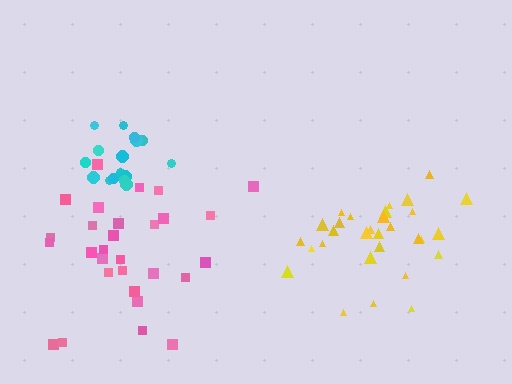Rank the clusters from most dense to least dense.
cyan, yellow, pink.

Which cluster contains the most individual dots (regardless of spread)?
Yellow (30).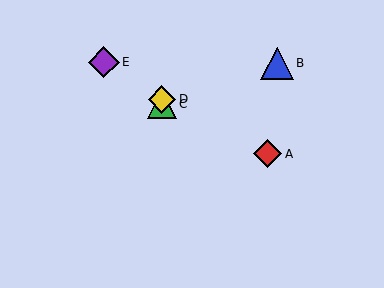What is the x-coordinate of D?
Object D is at x≈162.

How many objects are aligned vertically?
2 objects (C, D) are aligned vertically.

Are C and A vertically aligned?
No, C is at x≈162 and A is at x≈268.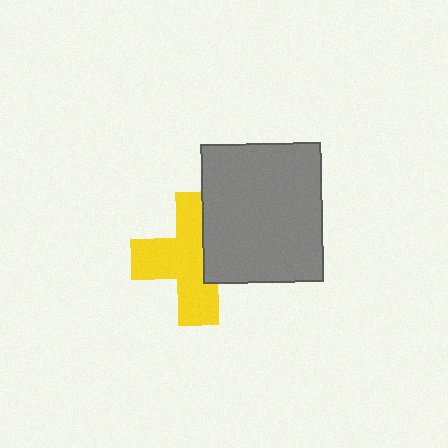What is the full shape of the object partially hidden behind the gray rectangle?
The partially hidden object is a yellow cross.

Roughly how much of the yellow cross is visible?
About half of it is visible (roughly 64%).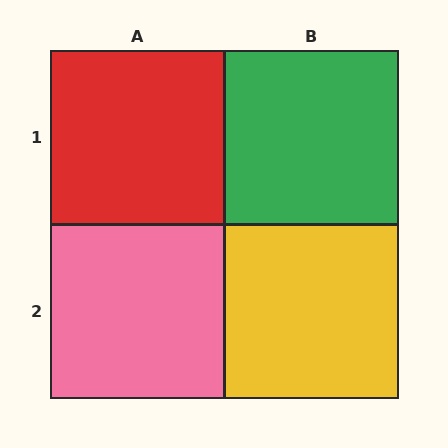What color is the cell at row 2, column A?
Pink.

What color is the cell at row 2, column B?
Yellow.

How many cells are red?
1 cell is red.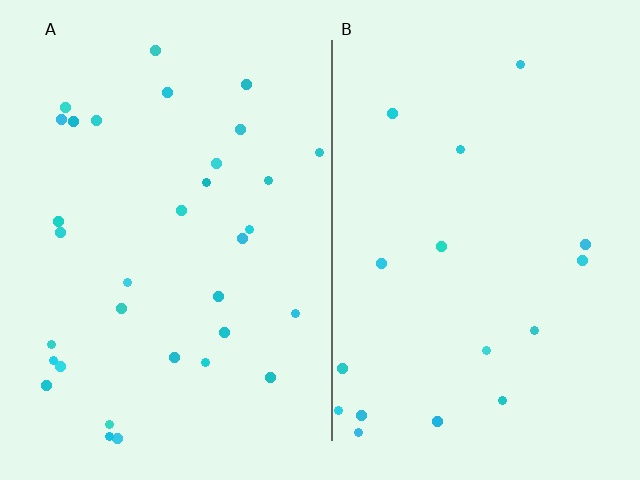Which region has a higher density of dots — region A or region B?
A (the left).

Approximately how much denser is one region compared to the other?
Approximately 2.0× — region A over region B.